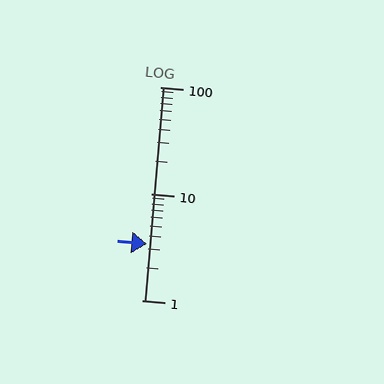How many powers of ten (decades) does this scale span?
The scale spans 2 decades, from 1 to 100.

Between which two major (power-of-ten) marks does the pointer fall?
The pointer is between 1 and 10.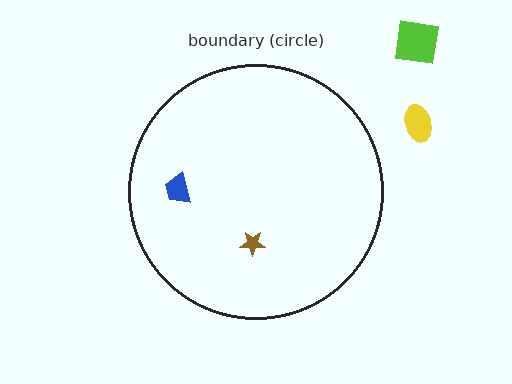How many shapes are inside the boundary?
2 inside, 2 outside.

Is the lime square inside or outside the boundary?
Outside.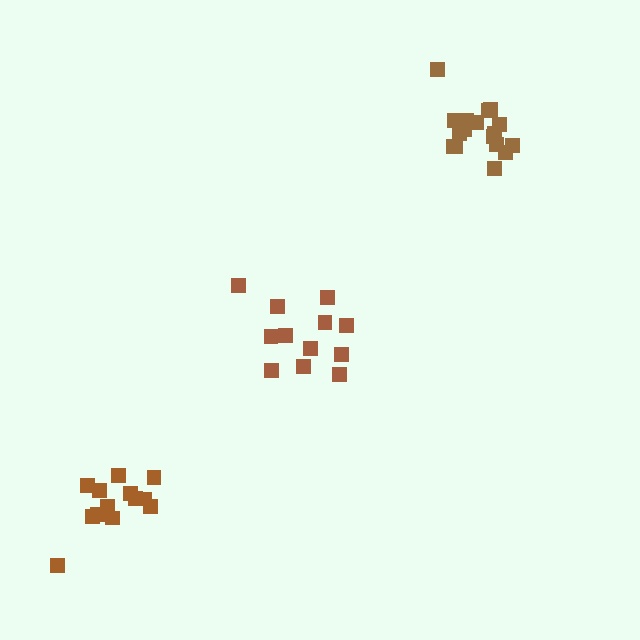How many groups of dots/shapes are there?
There are 3 groups.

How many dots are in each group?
Group 1: 12 dots, Group 2: 17 dots, Group 3: 13 dots (42 total).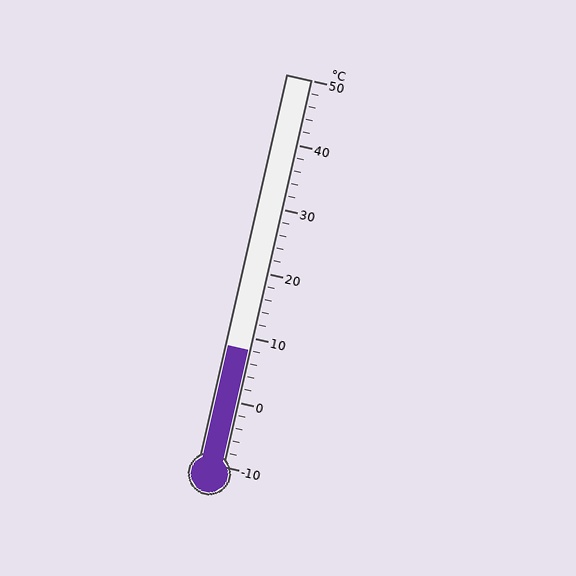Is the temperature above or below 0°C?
The temperature is above 0°C.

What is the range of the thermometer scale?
The thermometer scale ranges from -10°C to 50°C.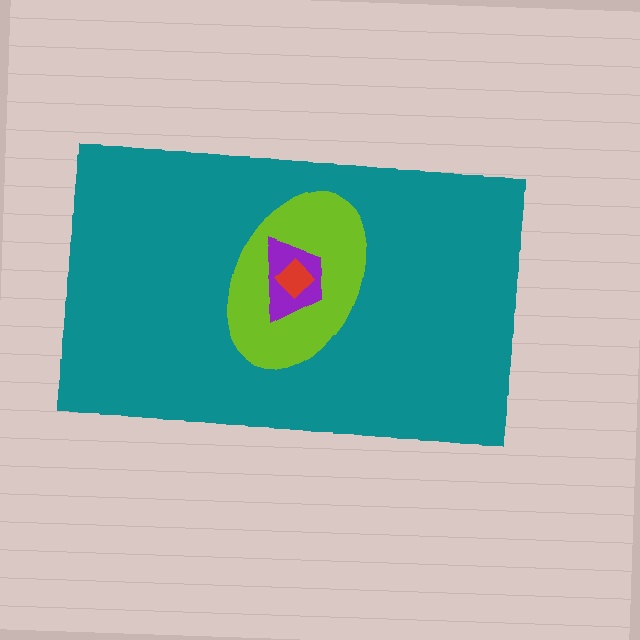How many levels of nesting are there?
4.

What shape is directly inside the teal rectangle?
The lime ellipse.